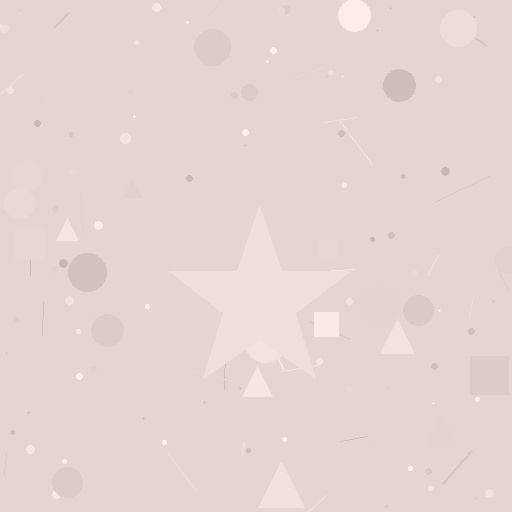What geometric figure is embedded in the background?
A star is embedded in the background.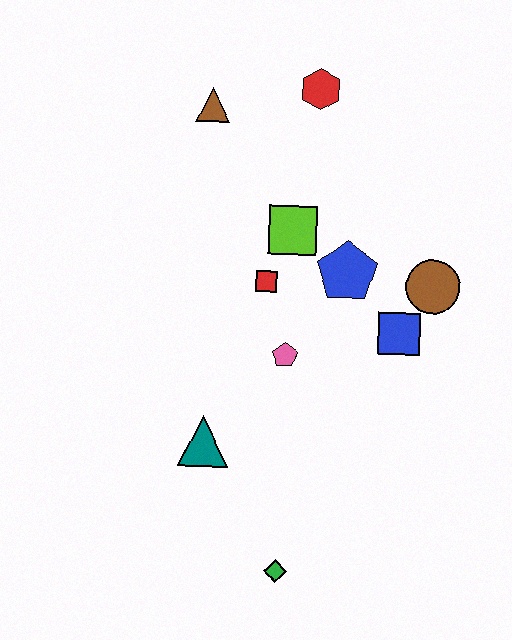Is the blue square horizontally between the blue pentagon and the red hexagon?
No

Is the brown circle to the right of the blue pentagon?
Yes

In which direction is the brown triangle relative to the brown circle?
The brown triangle is to the left of the brown circle.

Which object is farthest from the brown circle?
The green diamond is farthest from the brown circle.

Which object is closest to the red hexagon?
The brown triangle is closest to the red hexagon.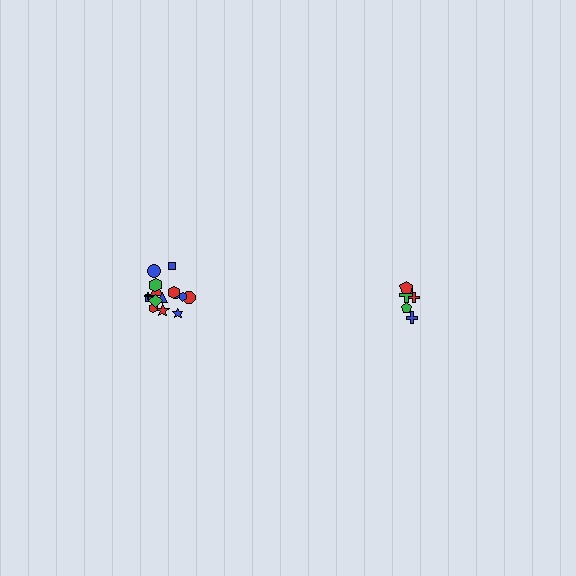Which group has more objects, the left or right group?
The left group.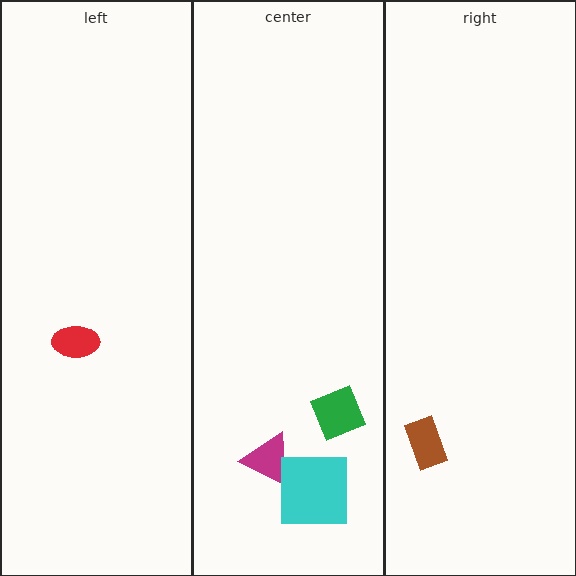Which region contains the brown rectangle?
The right region.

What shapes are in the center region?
The green diamond, the magenta triangle, the cyan square.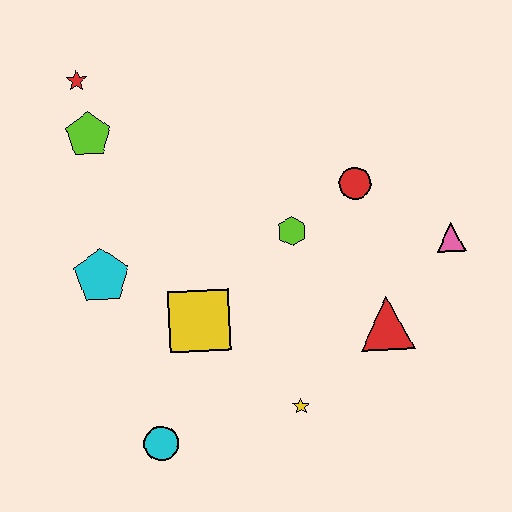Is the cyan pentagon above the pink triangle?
No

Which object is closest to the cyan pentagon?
The yellow square is closest to the cyan pentagon.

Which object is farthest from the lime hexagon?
The red star is farthest from the lime hexagon.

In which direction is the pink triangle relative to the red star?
The pink triangle is to the right of the red star.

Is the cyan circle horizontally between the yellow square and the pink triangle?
No